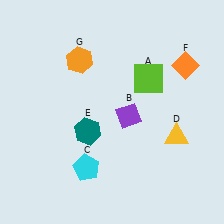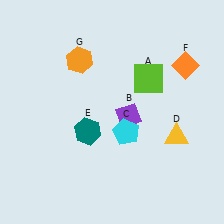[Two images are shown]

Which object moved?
The cyan pentagon (C) moved right.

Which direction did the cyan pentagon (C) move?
The cyan pentagon (C) moved right.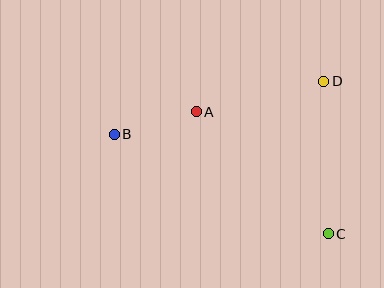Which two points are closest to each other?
Points A and B are closest to each other.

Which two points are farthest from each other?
Points B and C are farthest from each other.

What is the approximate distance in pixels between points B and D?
The distance between B and D is approximately 216 pixels.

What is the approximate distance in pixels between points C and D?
The distance between C and D is approximately 153 pixels.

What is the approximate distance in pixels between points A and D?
The distance between A and D is approximately 131 pixels.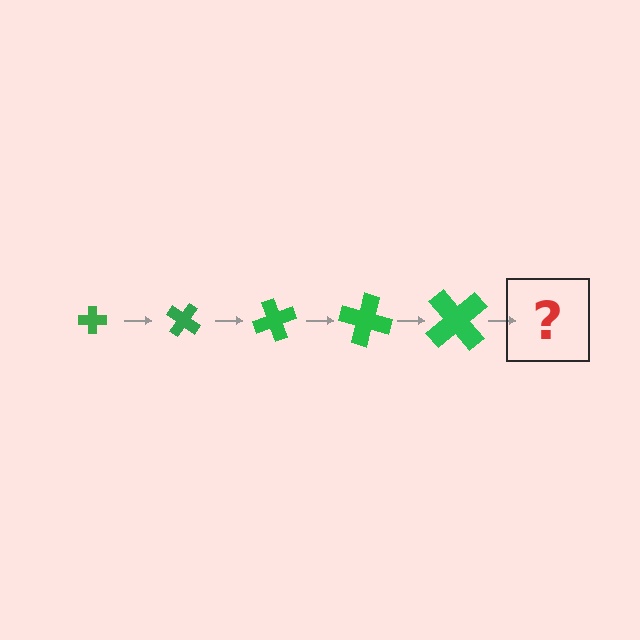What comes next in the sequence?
The next element should be a cross, larger than the previous one and rotated 175 degrees from the start.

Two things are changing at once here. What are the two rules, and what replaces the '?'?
The two rules are that the cross grows larger each step and it rotates 35 degrees each step. The '?' should be a cross, larger than the previous one and rotated 175 degrees from the start.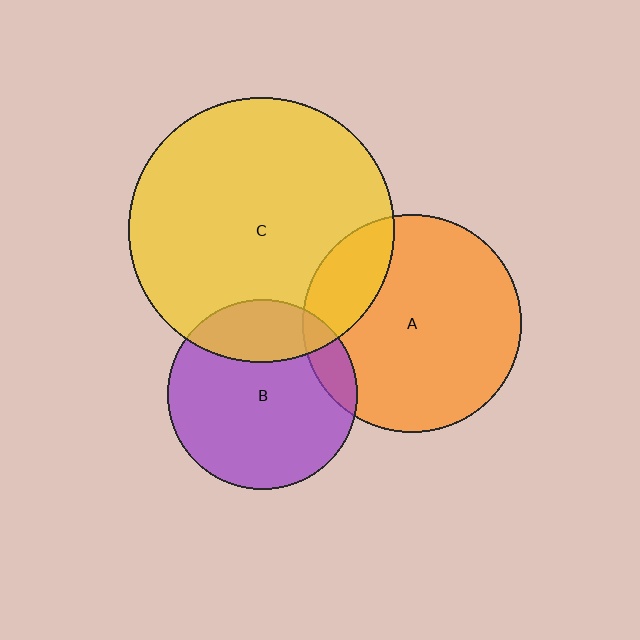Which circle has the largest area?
Circle C (yellow).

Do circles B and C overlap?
Yes.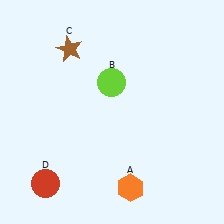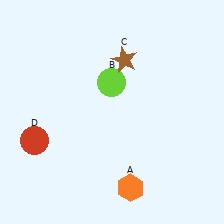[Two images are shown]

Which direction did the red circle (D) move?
The red circle (D) moved up.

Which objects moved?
The objects that moved are: the brown star (C), the red circle (D).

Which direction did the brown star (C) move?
The brown star (C) moved right.